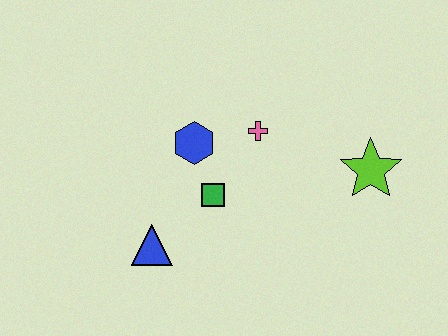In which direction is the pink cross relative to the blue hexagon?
The pink cross is to the right of the blue hexagon.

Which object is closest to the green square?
The blue hexagon is closest to the green square.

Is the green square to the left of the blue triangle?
No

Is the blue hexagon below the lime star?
No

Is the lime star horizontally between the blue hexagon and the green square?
No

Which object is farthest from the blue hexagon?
The lime star is farthest from the blue hexagon.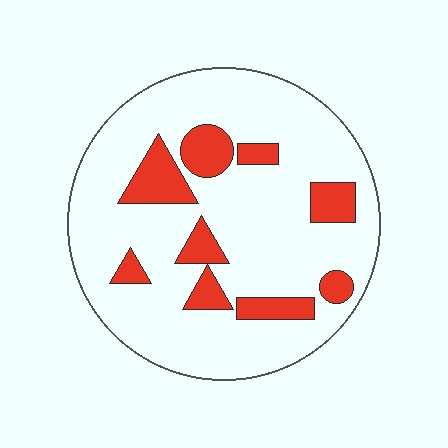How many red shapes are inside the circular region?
9.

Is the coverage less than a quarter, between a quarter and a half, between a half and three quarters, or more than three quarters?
Less than a quarter.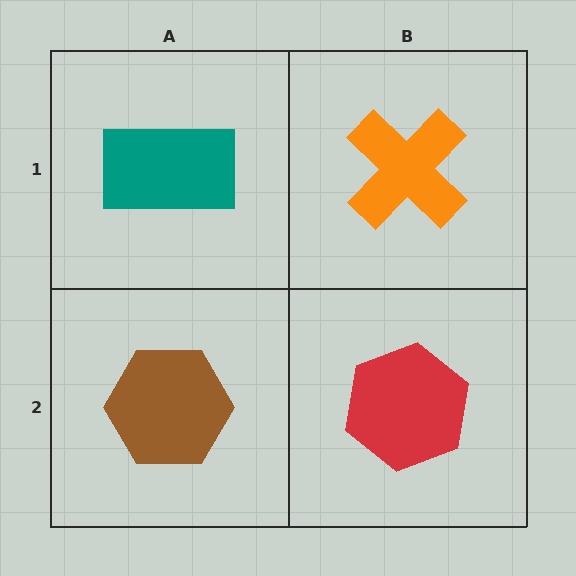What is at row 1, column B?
An orange cross.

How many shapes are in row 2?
2 shapes.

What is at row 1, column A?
A teal rectangle.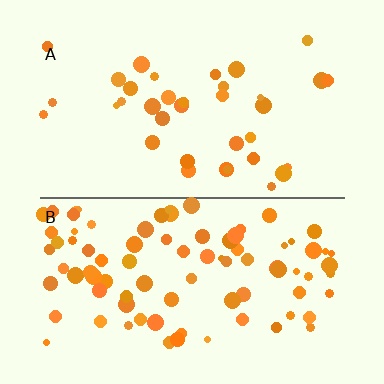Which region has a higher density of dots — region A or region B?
B (the bottom).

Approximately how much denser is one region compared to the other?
Approximately 2.4× — region B over region A.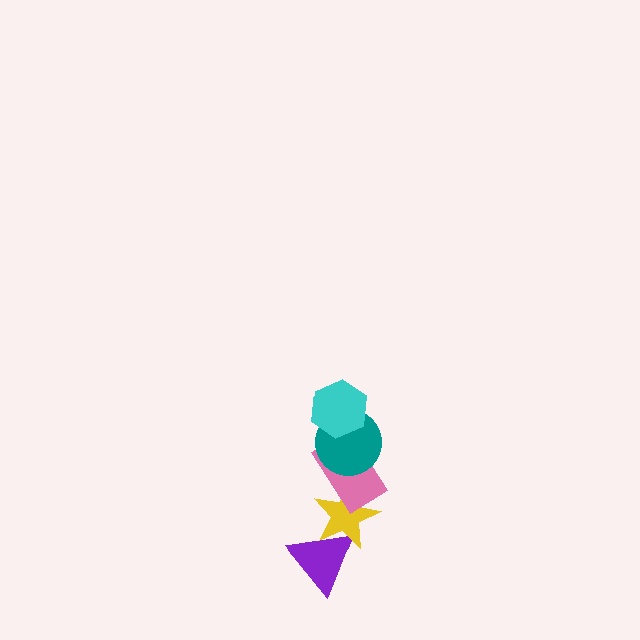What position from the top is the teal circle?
The teal circle is 2nd from the top.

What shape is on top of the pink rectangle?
The teal circle is on top of the pink rectangle.